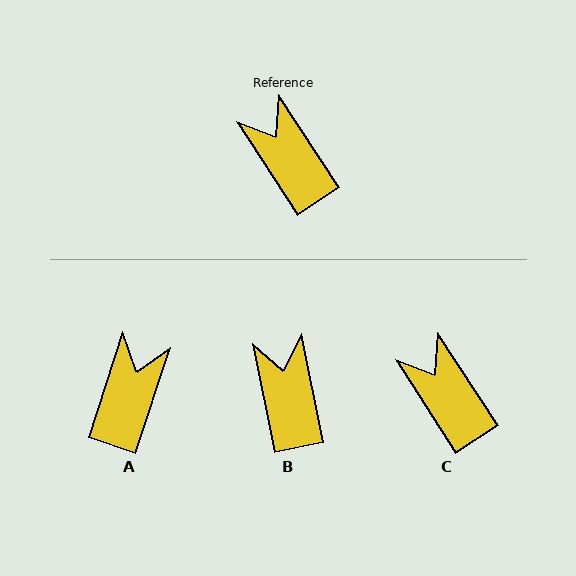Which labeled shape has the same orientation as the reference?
C.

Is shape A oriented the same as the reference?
No, it is off by about 51 degrees.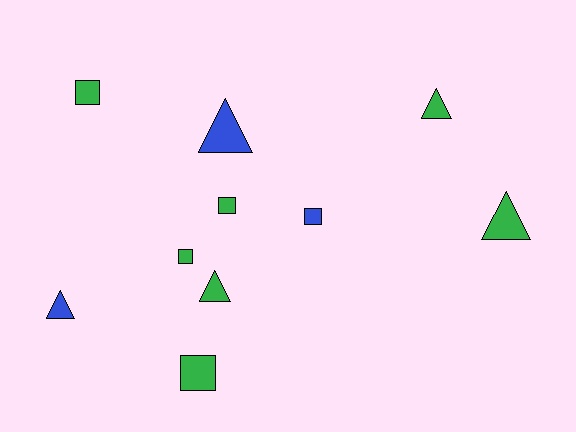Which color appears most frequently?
Green, with 7 objects.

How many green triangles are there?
There are 3 green triangles.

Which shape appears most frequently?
Square, with 5 objects.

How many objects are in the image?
There are 10 objects.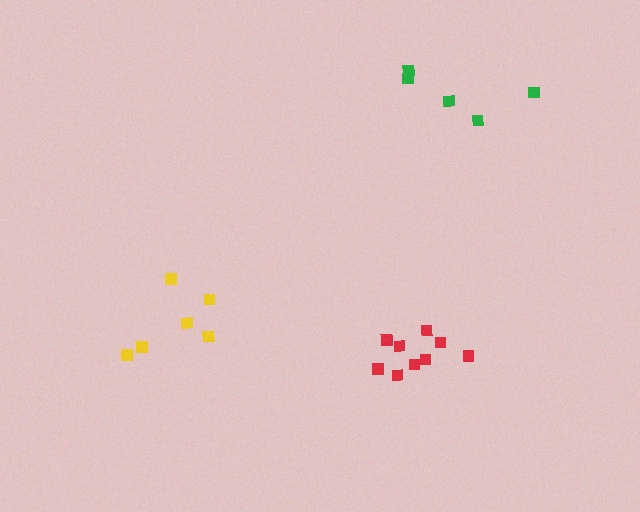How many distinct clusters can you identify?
There are 3 distinct clusters.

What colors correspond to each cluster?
The clusters are colored: yellow, green, red.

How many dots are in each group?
Group 1: 6 dots, Group 2: 5 dots, Group 3: 9 dots (20 total).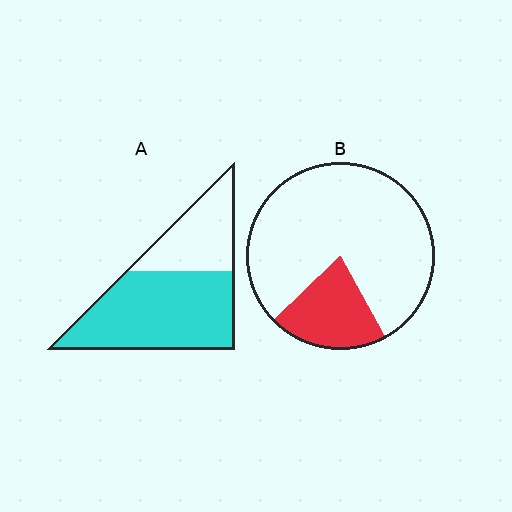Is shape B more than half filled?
No.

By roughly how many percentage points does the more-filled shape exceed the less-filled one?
By roughly 45 percentage points (A over B).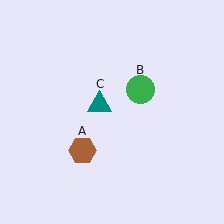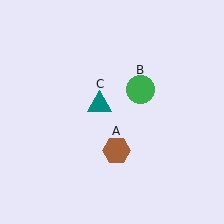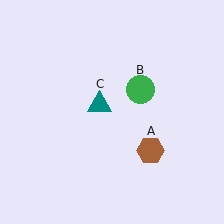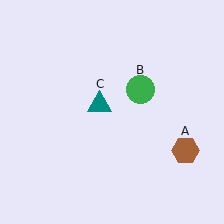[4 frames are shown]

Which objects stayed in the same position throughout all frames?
Green circle (object B) and teal triangle (object C) remained stationary.